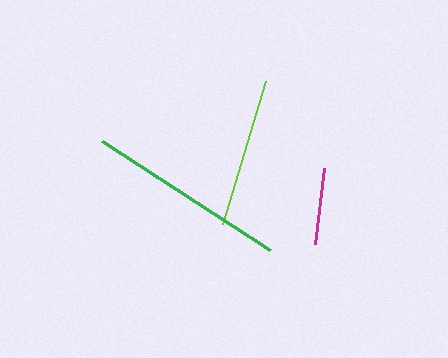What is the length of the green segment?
The green segment is approximately 200 pixels long.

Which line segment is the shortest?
The magenta line is the shortest at approximately 77 pixels.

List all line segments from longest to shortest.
From longest to shortest: green, lime, magenta.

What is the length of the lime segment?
The lime segment is approximately 149 pixels long.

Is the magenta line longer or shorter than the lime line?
The lime line is longer than the magenta line.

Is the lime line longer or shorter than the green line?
The green line is longer than the lime line.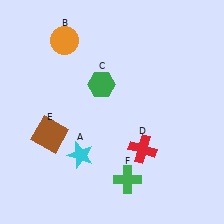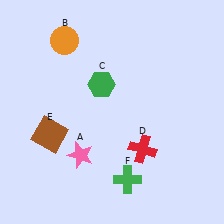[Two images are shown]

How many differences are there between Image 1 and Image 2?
There is 1 difference between the two images.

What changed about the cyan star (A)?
In Image 1, A is cyan. In Image 2, it changed to pink.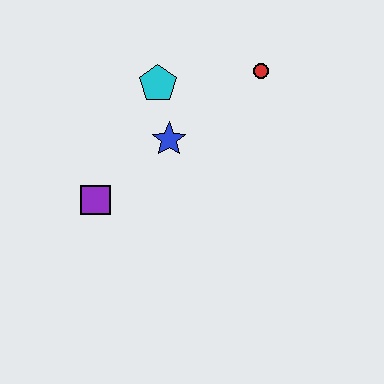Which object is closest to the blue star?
The cyan pentagon is closest to the blue star.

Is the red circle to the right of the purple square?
Yes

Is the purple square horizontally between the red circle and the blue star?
No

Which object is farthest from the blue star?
The red circle is farthest from the blue star.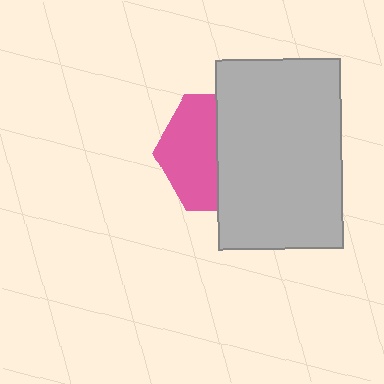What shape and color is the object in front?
The object in front is a light gray rectangle.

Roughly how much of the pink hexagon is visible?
About half of it is visible (roughly 47%).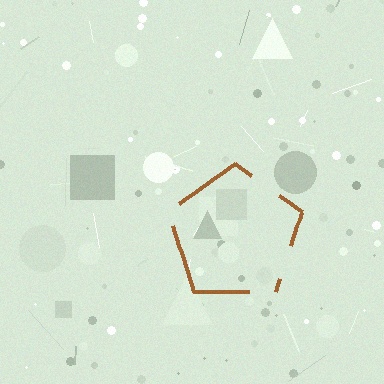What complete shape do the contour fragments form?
The contour fragments form a pentagon.